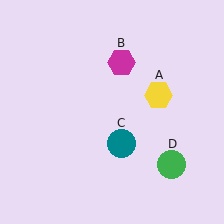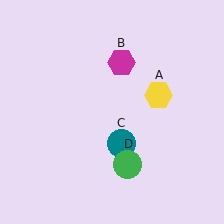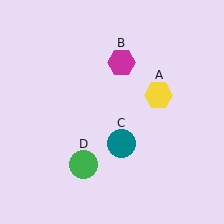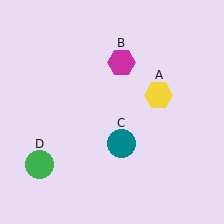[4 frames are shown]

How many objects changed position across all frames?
1 object changed position: green circle (object D).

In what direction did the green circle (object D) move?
The green circle (object D) moved left.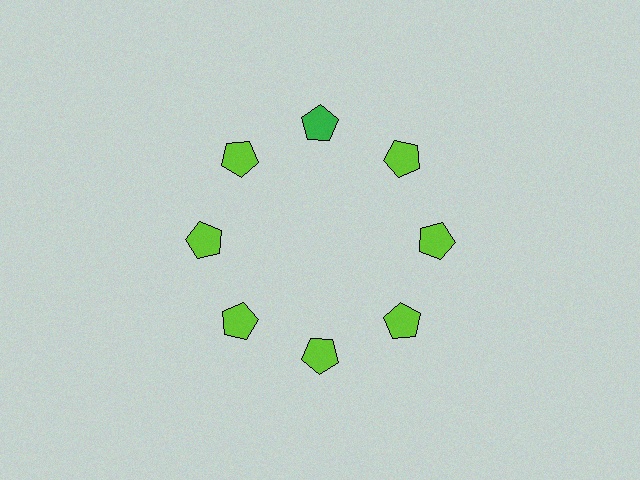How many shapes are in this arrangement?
There are 8 shapes arranged in a ring pattern.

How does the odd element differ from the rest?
It has a different color: green instead of lime.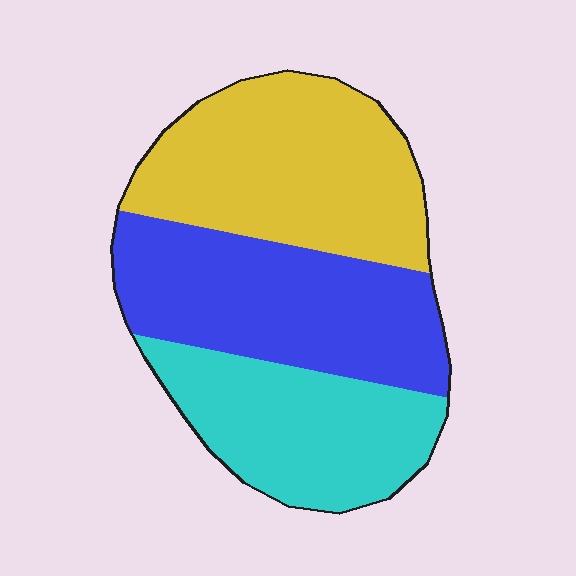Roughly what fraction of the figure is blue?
Blue covers about 35% of the figure.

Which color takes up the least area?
Cyan, at roughly 30%.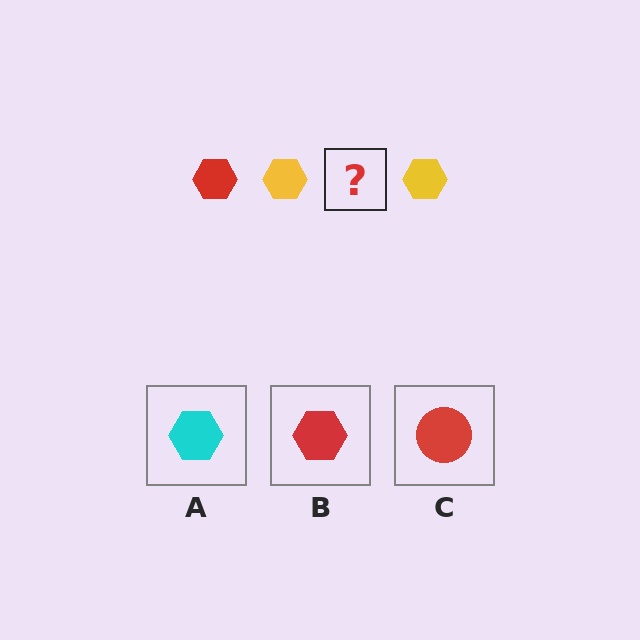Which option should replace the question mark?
Option B.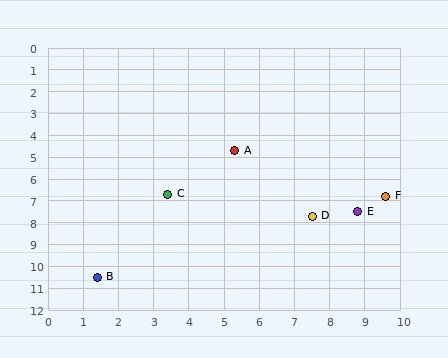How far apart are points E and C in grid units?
Points E and C are about 5.5 grid units apart.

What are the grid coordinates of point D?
Point D is at approximately (7.5, 7.7).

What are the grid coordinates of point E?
Point E is at approximately (8.8, 7.5).